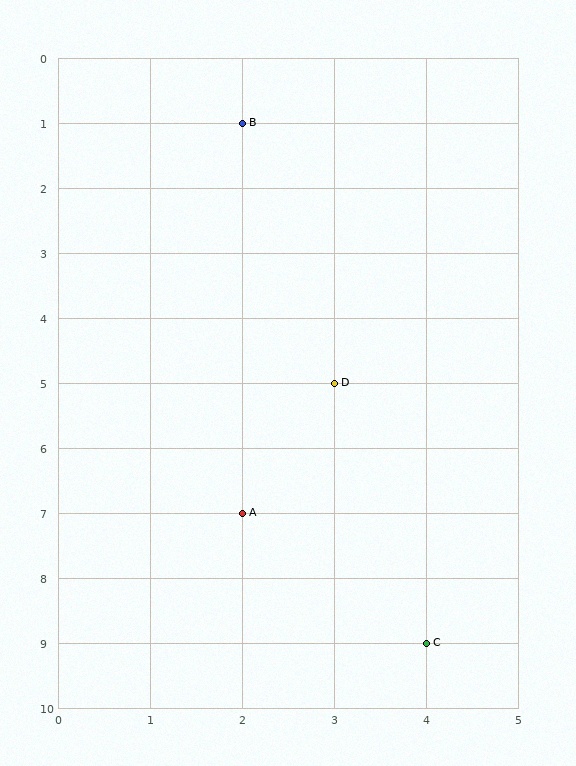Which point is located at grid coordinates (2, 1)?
Point B is at (2, 1).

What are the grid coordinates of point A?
Point A is at grid coordinates (2, 7).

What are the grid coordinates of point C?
Point C is at grid coordinates (4, 9).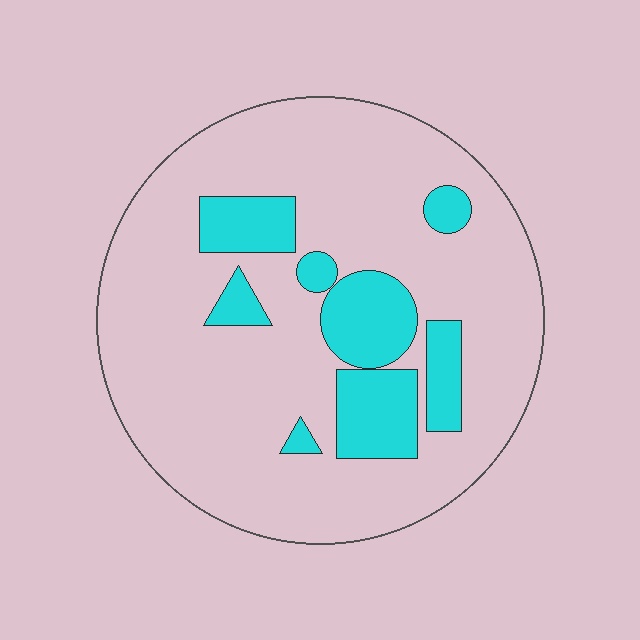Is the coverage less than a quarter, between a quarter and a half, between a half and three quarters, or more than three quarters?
Less than a quarter.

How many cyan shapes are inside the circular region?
8.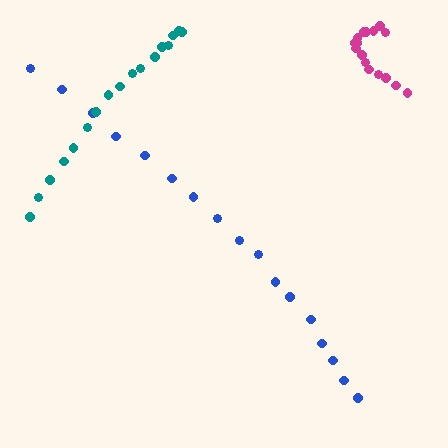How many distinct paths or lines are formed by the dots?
There are 3 distinct paths.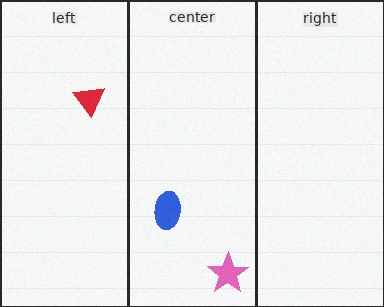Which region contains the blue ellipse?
The center region.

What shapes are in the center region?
The blue ellipse, the pink star.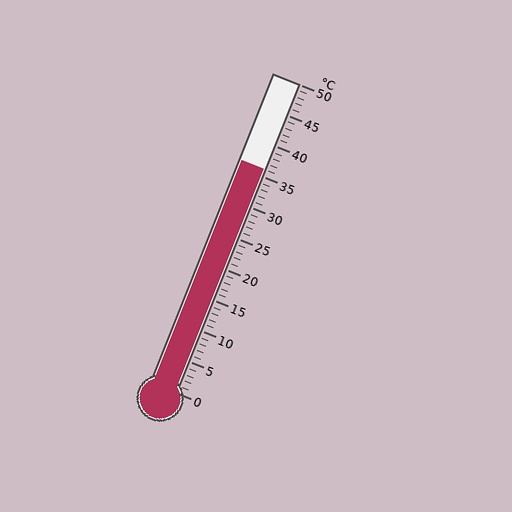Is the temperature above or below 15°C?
The temperature is above 15°C.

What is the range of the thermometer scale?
The thermometer scale ranges from 0°C to 50°C.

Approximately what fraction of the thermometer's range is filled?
The thermometer is filled to approximately 70% of its range.